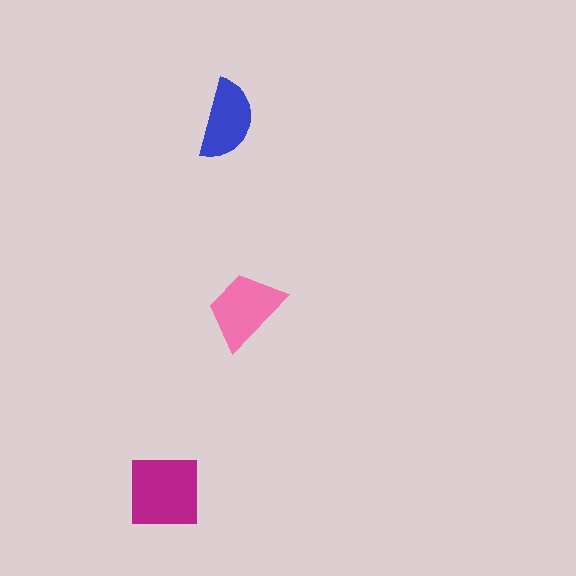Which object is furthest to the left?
The magenta square is leftmost.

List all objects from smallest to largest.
The blue semicircle, the pink trapezoid, the magenta square.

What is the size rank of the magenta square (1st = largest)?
1st.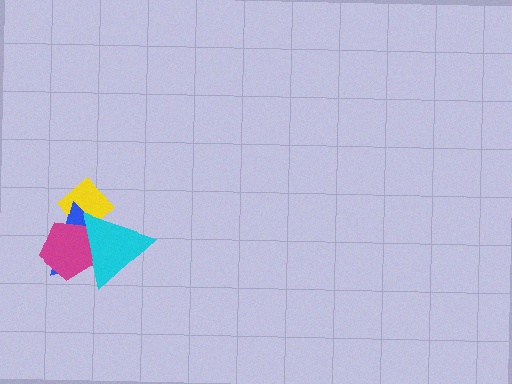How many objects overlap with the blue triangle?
3 objects overlap with the blue triangle.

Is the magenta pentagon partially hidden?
Yes, it is partially covered by another shape.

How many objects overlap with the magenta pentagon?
3 objects overlap with the magenta pentagon.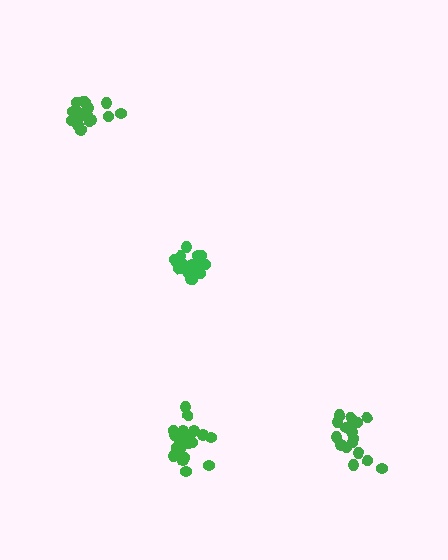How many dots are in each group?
Group 1: 20 dots, Group 2: 18 dots, Group 3: 17 dots, Group 4: 17 dots (72 total).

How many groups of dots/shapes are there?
There are 4 groups.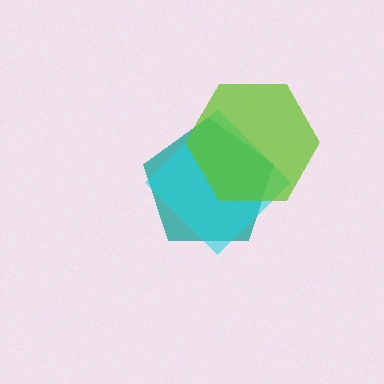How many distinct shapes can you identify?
There are 3 distinct shapes: a teal pentagon, a cyan diamond, a lime hexagon.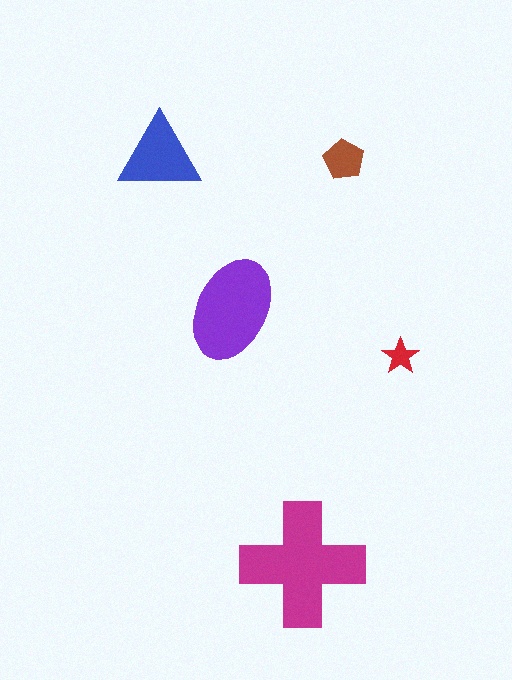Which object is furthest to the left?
The blue triangle is leftmost.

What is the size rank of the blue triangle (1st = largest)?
3rd.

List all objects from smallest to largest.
The red star, the brown pentagon, the blue triangle, the purple ellipse, the magenta cross.